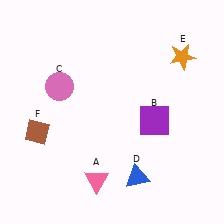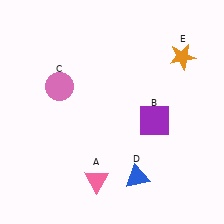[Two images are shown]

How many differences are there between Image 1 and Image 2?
There is 1 difference between the two images.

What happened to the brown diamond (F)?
The brown diamond (F) was removed in Image 2. It was in the bottom-left area of Image 1.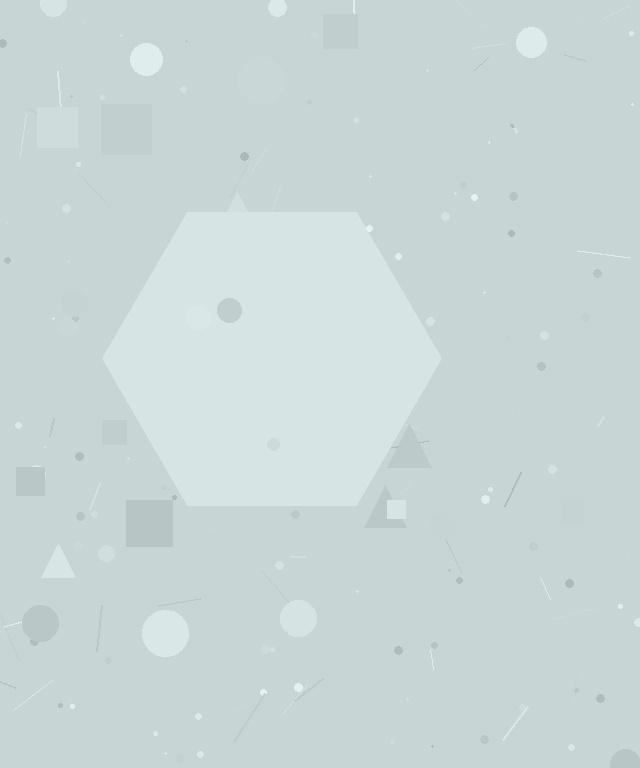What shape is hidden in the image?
A hexagon is hidden in the image.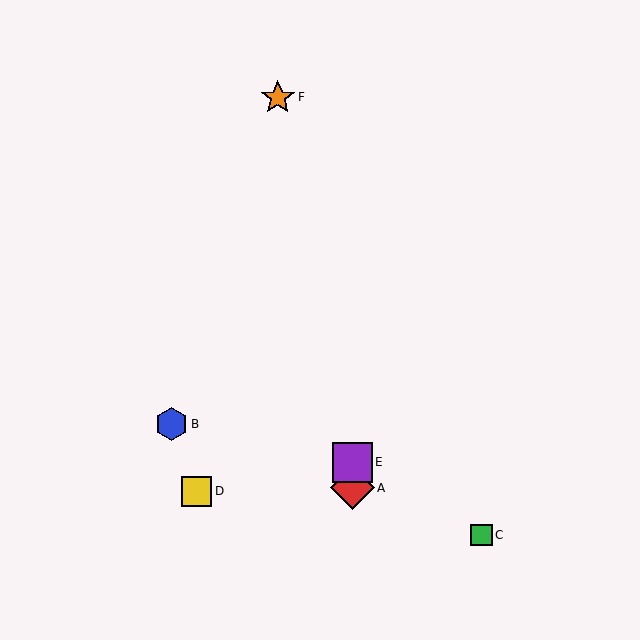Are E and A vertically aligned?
Yes, both are at x≈352.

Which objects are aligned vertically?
Objects A, E are aligned vertically.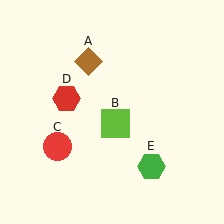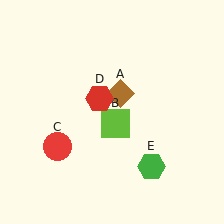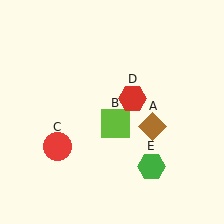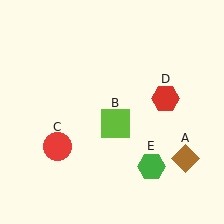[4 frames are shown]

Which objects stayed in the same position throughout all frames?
Lime square (object B) and red circle (object C) and green hexagon (object E) remained stationary.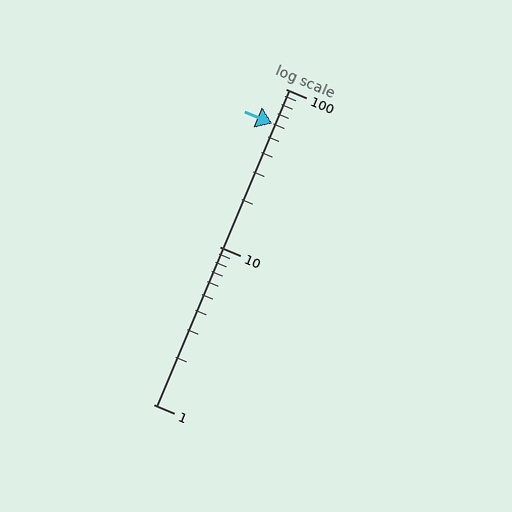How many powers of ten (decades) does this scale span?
The scale spans 2 decades, from 1 to 100.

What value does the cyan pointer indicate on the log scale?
The pointer indicates approximately 60.